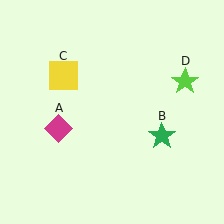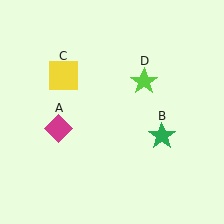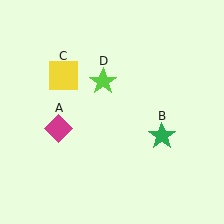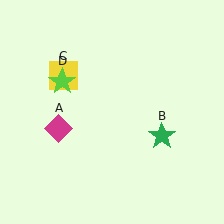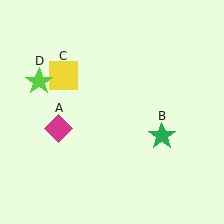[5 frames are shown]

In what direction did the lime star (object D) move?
The lime star (object D) moved left.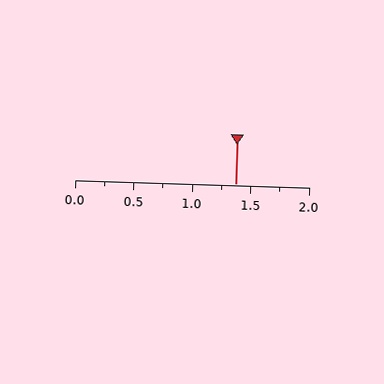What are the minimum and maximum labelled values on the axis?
The axis runs from 0.0 to 2.0.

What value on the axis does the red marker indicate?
The marker indicates approximately 1.38.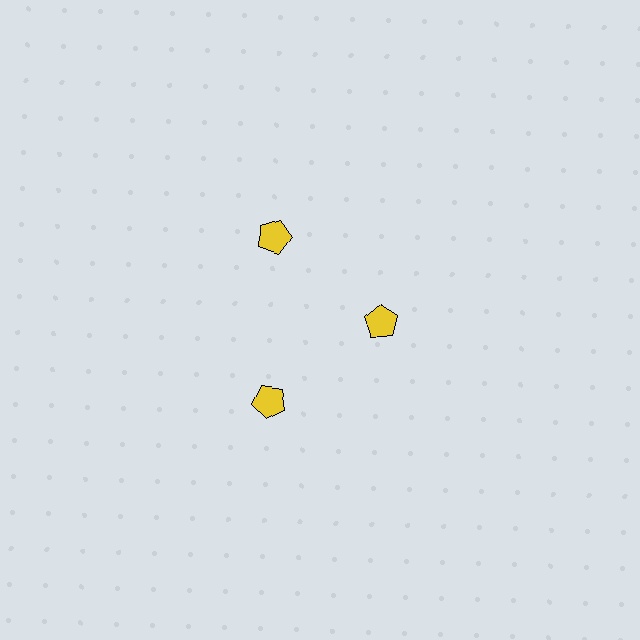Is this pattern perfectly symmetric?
No. The 3 yellow pentagons are arranged in a ring, but one element near the 3 o'clock position is pulled inward toward the center, breaking the 3-fold rotational symmetry.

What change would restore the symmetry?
The symmetry would be restored by moving it outward, back onto the ring so that all 3 pentagons sit at equal angles and equal distance from the center.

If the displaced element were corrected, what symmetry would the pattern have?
It would have 3-fold rotational symmetry — the pattern would map onto itself every 120 degrees.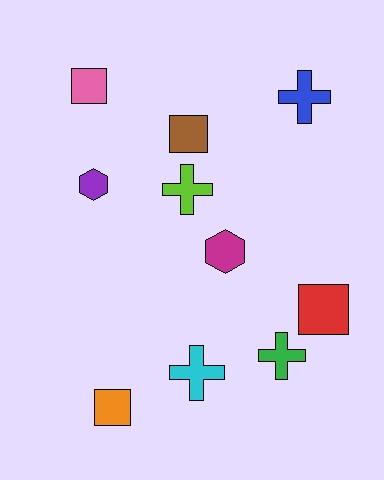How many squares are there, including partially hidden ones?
There are 4 squares.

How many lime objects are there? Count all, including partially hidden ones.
There is 1 lime object.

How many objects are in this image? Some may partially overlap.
There are 10 objects.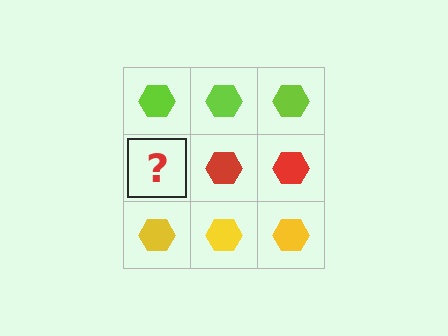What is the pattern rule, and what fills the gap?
The rule is that each row has a consistent color. The gap should be filled with a red hexagon.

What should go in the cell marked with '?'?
The missing cell should contain a red hexagon.